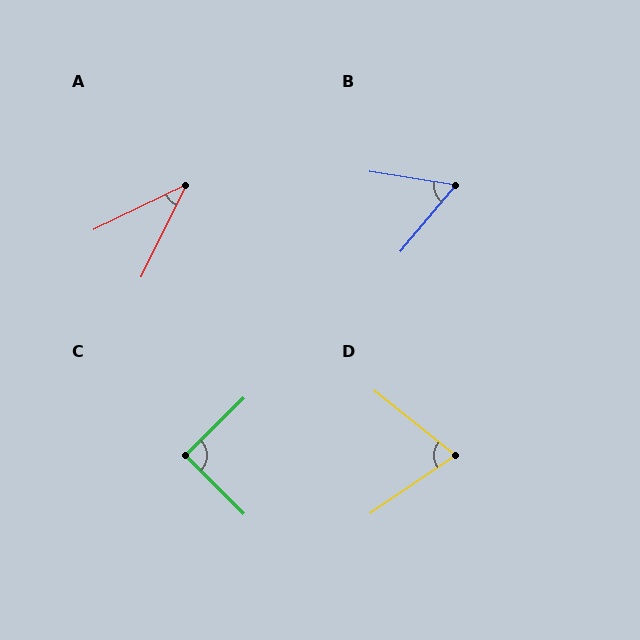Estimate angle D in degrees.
Approximately 73 degrees.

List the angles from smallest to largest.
A (38°), B (59°), D (73°), C (90°).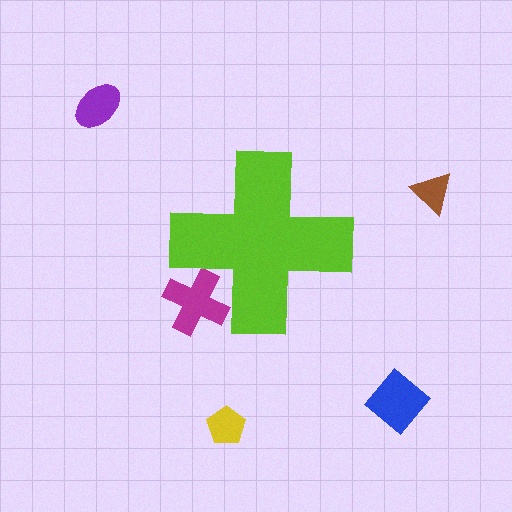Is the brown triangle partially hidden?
No, the brown triangle is fully visible.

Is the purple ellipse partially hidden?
No, the purple ellipse is fully visible.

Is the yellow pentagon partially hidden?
No, the yellow pentagon is fully visible.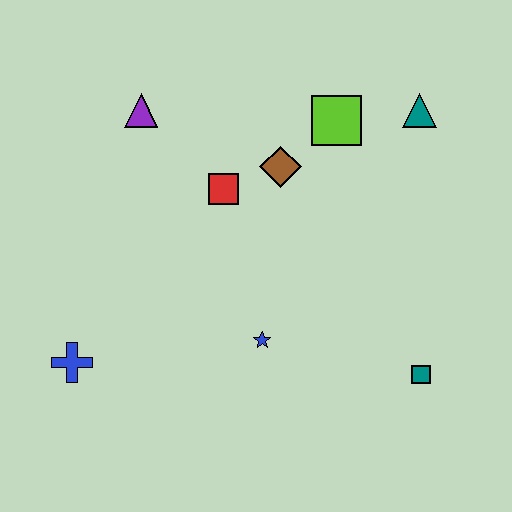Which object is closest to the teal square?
The blue star is closest to the teal square.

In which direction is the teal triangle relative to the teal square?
The teal triangle is above the teal square.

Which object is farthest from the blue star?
The teal triangle is farthest from the blue star.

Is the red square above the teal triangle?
No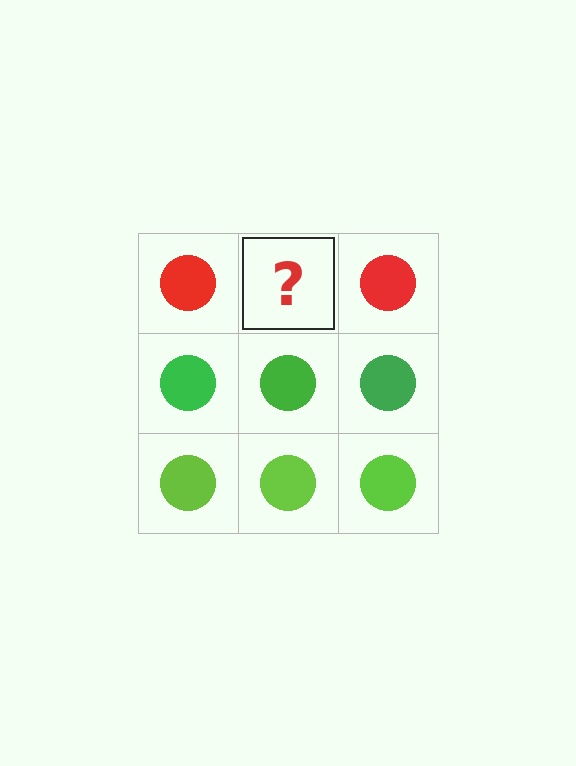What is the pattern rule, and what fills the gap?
The rule is that each row has a consistent color. The gap should be filled with a red circle.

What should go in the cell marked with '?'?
The missing cell should contain a red circle.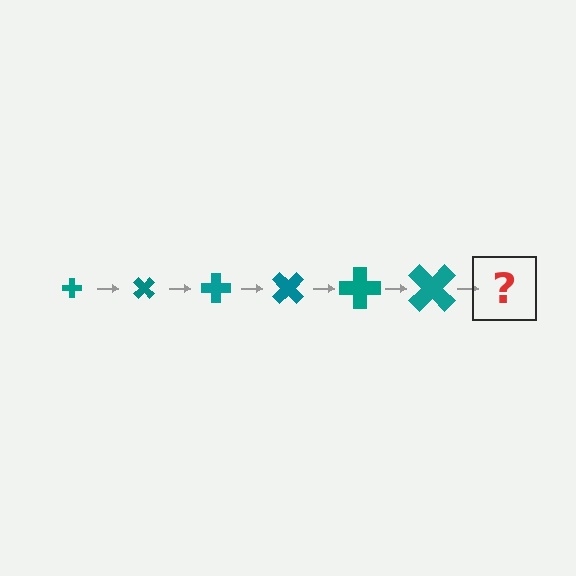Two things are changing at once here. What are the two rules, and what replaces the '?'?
The two rules are that the cross grows larger each step and it rotates 45 degrees each step. The '?' should be a cross, larger than the previous one and rotated 270 degrees from the start.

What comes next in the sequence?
The next element should be a cross, larger than the previous one and rotated 270 degrees from the start.